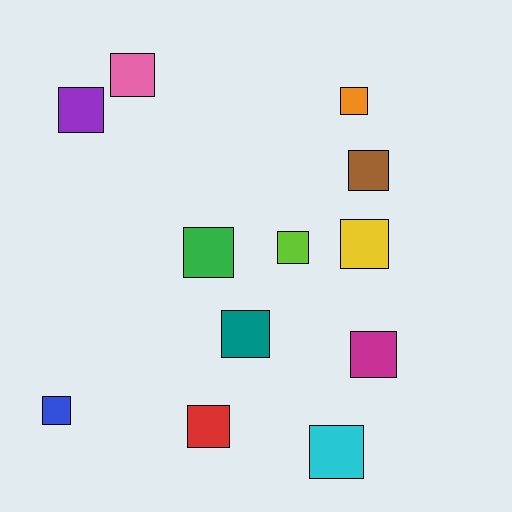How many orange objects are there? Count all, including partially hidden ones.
There is 1 orange object.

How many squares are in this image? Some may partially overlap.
There are 12 squares.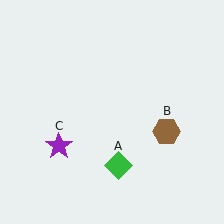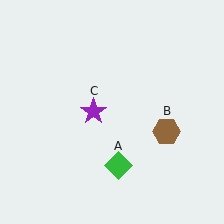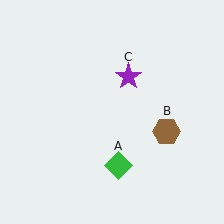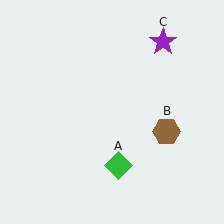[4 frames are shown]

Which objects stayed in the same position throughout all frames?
Green diamond (object A) and brown hexagon (object B) remained stationary.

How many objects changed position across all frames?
1 object changed position: purple star (object C).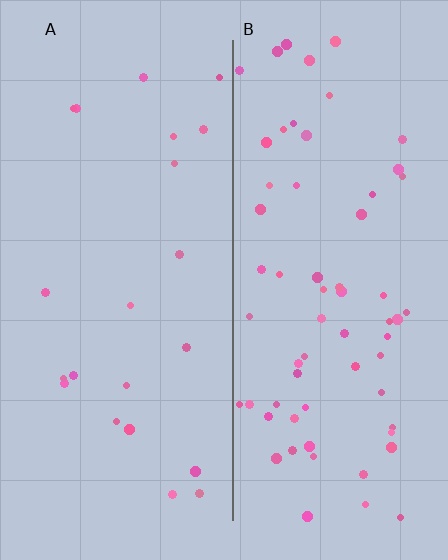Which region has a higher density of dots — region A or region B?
B (the right).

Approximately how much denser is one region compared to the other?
Approximately 3.0× — region B over region A.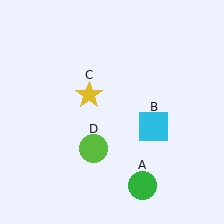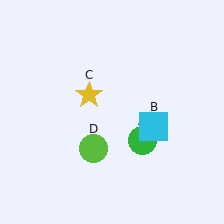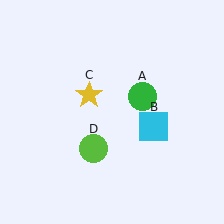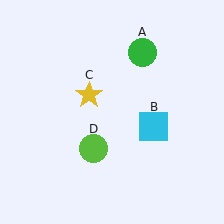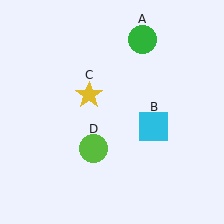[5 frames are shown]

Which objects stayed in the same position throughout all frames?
Cyan square (object B) and yellow star (object C) and lime circle (object D) remained stationary.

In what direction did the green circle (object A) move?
The green circle (object A) moved up.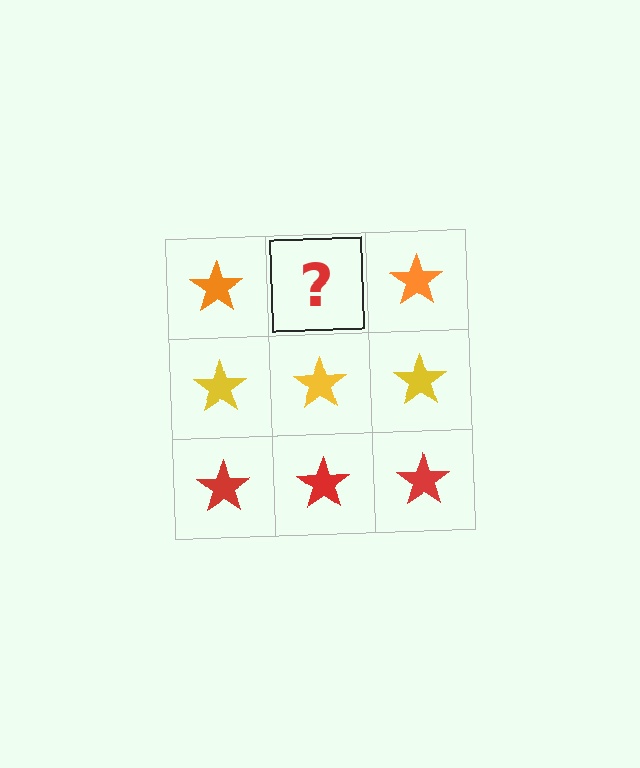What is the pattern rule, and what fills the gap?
The rule is that each row has a consistent color. The gap should be filled with an orange star.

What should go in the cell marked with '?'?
The missing cell should contain an orange star.